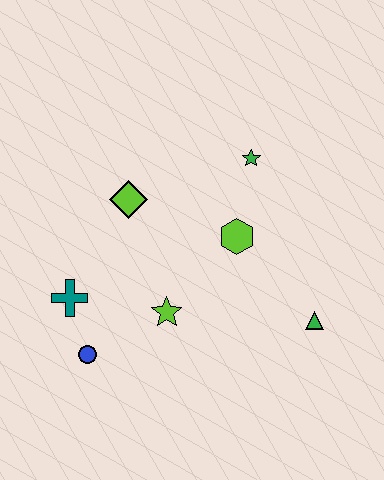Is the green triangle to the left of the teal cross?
No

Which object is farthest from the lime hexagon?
The blue circle is farthest from the lime hexagon.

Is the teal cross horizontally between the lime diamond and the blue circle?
No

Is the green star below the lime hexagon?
No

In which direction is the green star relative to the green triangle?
The green star is above the green triangle.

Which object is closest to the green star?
The lime hexagon is closest to the green star.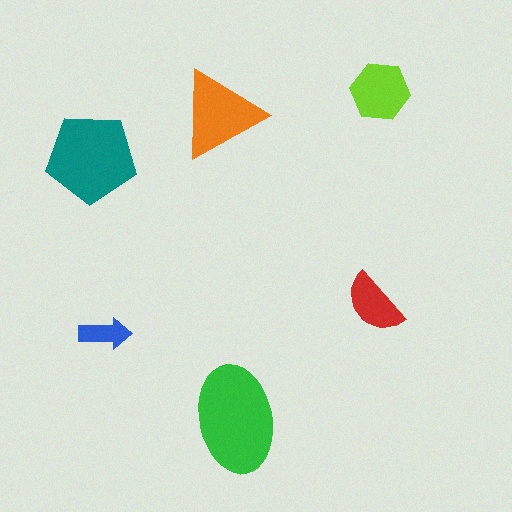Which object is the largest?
The green ellipse.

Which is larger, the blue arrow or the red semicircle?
The red semicircle.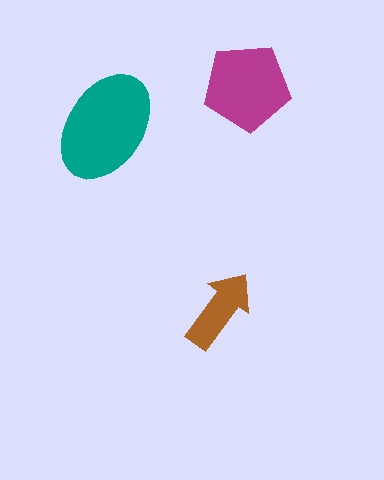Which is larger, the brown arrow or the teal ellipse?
The teal ellipse.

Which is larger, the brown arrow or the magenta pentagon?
The magenta pentagon.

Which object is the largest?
The teal ellipse.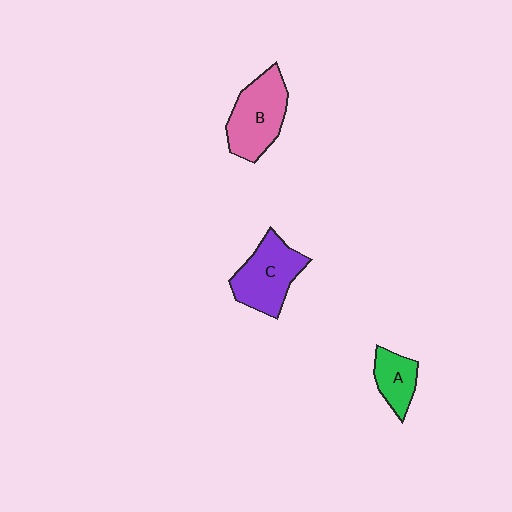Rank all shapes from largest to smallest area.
From largest to smallest: B (pink), C (purple), A (green).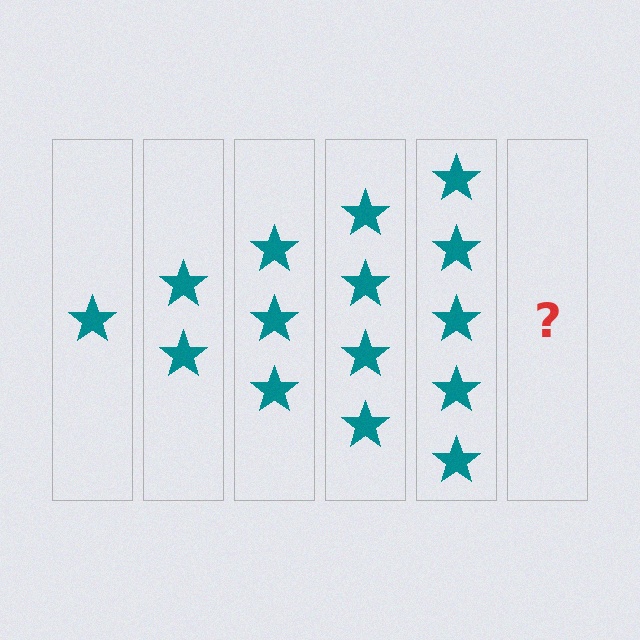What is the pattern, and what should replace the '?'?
The pattern is that each step adds one more star. The '?' should be 6 stars.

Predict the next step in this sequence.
The next step is 6 stars.